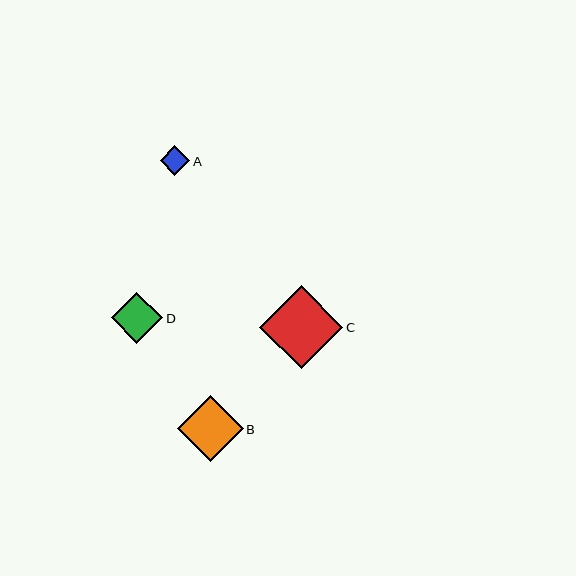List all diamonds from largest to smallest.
From largest to smallest: C, B, D, A.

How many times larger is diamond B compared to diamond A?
Diamond B is approximately 2.2 times the size of diamond A.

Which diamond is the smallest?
Diamond A is the smallest with a size of approximately 30 pixels.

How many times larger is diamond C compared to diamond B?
Diamond C is approximately 1.3 times the size of diamond B.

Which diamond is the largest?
Diamond C is the largest with a size of approximately 83 pixels.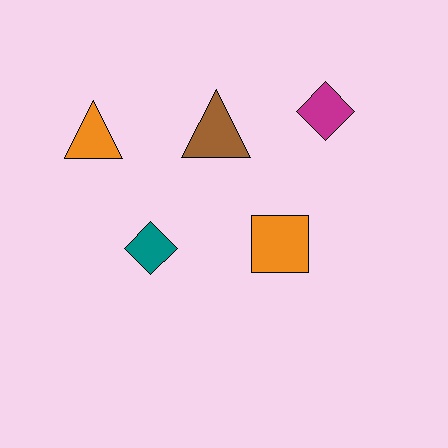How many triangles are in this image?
There are 2 triangles.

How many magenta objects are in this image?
There is 1 magenta object.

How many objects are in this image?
There are 5 objects.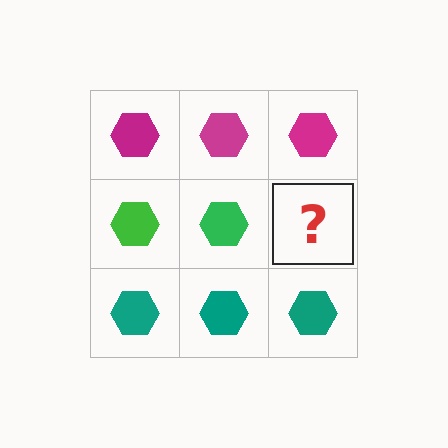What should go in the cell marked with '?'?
The missing cell should contain a green hexagon.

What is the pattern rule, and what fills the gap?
The rule is that each row has a consistent color. The gap should be filled with a green hexagon.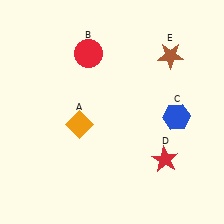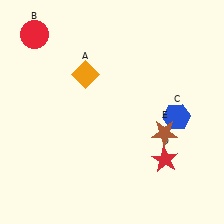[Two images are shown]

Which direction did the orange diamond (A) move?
The orange diamond (A) moved up.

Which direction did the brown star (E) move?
The brown star (E) moved down.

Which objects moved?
The objects that moved are: the orange diamond (A), the red circle (B), the brown star (E).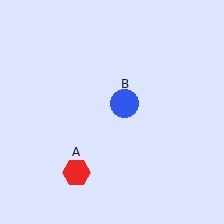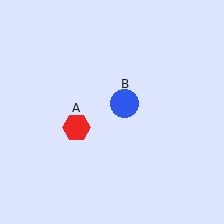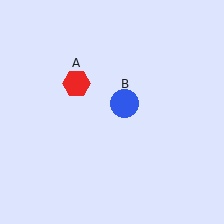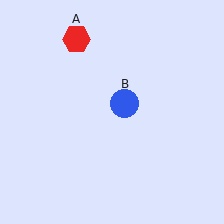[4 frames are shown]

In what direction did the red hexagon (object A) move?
The red hexagon (object A) moved up.